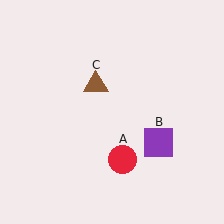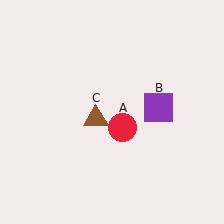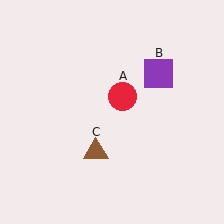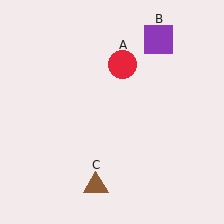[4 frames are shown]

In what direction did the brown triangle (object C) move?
The brown triangle (object C) moved down.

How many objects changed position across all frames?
3 objects changed position: red circle (object A), purple square (object B), brown triangle (object C).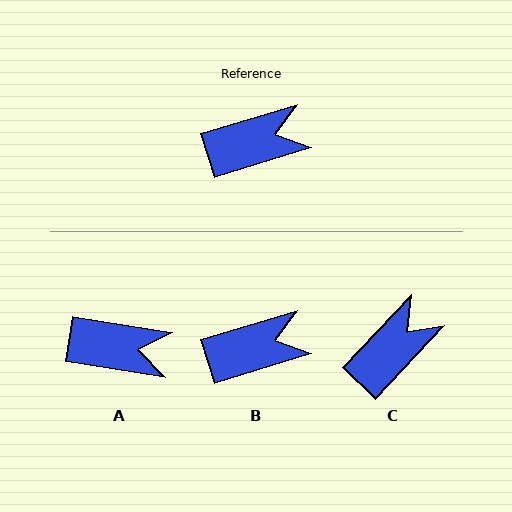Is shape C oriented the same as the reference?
No, it is off by about 30 degrees.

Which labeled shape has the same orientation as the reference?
B.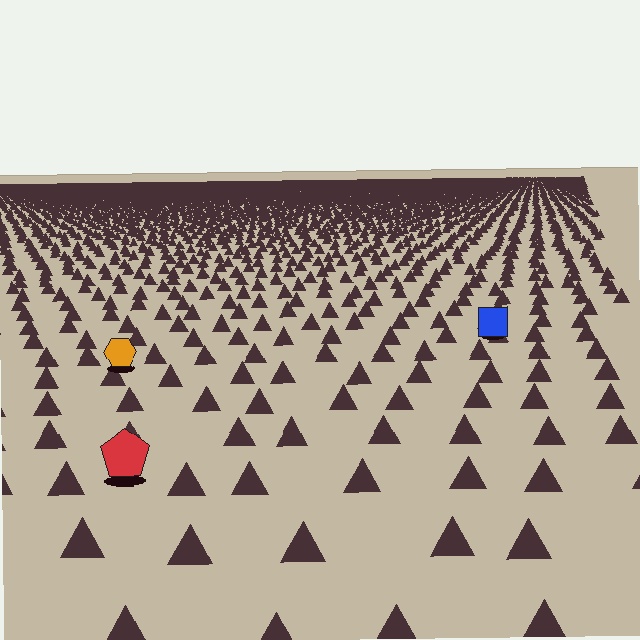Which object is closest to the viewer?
The red pentagon is closest. The texture marks near it are larger and more spread out.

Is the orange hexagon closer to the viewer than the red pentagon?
No. The red pentagon is closer — you can tell from the texture gradient: the ground texture is coarser near it.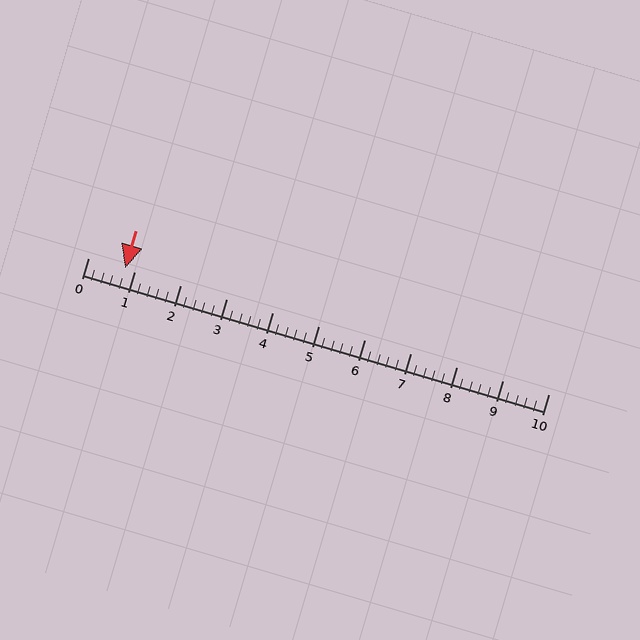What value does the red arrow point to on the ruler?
The red arrow points to approximately 0.8.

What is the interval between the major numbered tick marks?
The major tick marks are spaced 1 units apart.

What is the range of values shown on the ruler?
The ruler shows values from 0 to 10.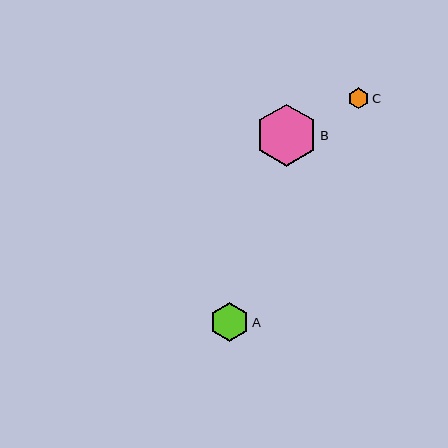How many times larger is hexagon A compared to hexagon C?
Hexagon A is approximately 1.9 times the size of hexagon C.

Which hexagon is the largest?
Hexagon B is the largest with a size of approximately 62 pixels.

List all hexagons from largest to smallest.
From largest to smallest: B, A, C.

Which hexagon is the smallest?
Hexagon C is the smallest with a size of approximately 21 pixels.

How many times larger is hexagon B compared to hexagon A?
Hexagon B is approximately 1.6 times the size of hexagon A.